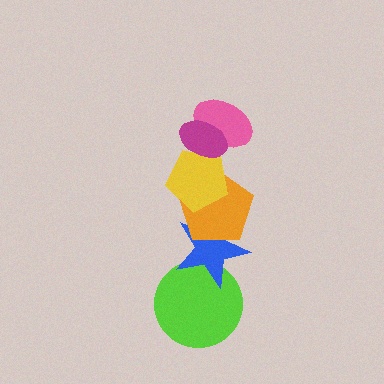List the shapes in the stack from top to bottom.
From top to bottom: the magenta ellipse, the pink ellipse, the yellow pentagon, the orange pentagon, the blue star, the lime circle.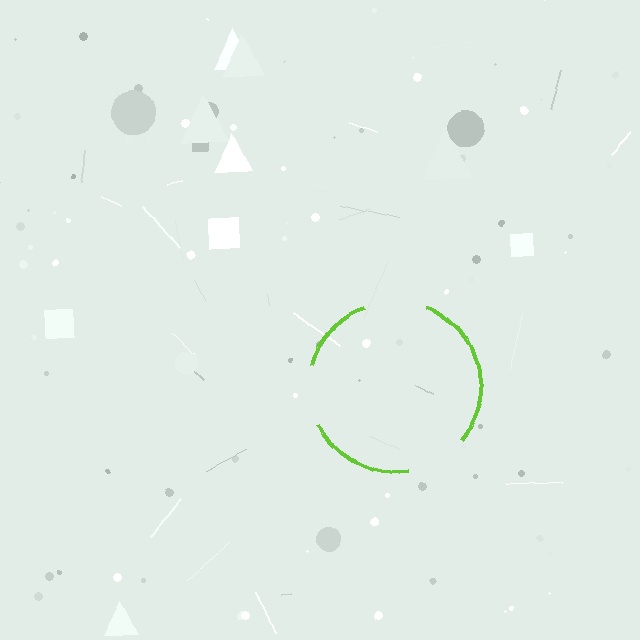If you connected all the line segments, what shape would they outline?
They would outline a circle.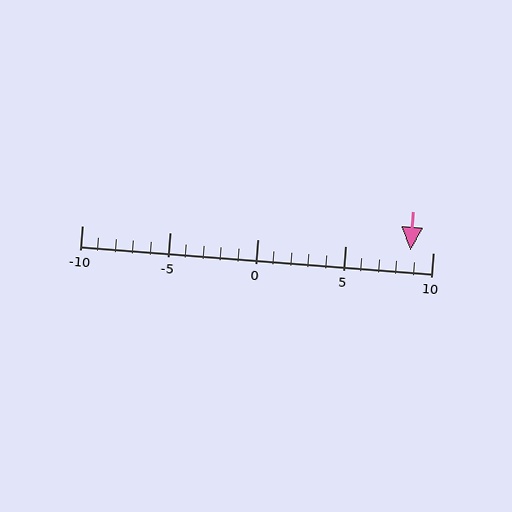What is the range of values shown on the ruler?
The ruler shows values from -10 to 10.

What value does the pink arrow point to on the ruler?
The pink arrow points to approximately 9.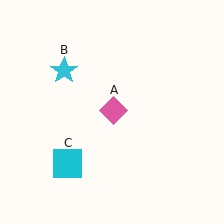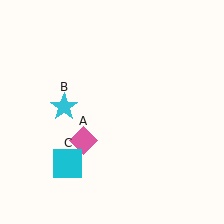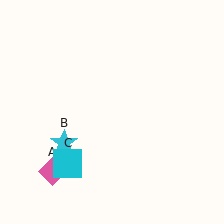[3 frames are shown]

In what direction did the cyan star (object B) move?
The cyan star (object B) moved down.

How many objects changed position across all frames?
2 objects changed position: pink diamond (object A), cyan star (object B).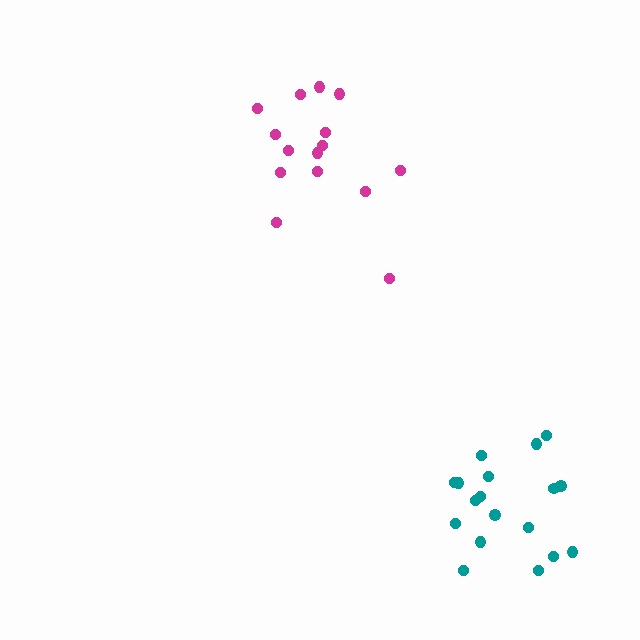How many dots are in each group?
Group 1: 15 dots, Group 2: 18 dots (33 total).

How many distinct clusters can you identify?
There are 2 distinct clusters.